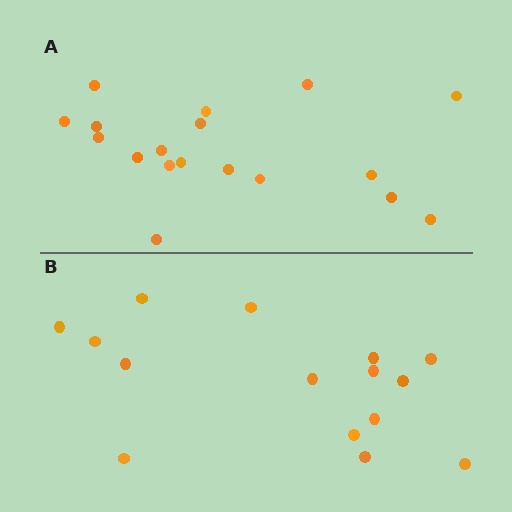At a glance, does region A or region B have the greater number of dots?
Region A (the top region) has more dots.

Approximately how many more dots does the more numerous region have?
Region A has just a few more — roughly 2 or 3 more dots than region B.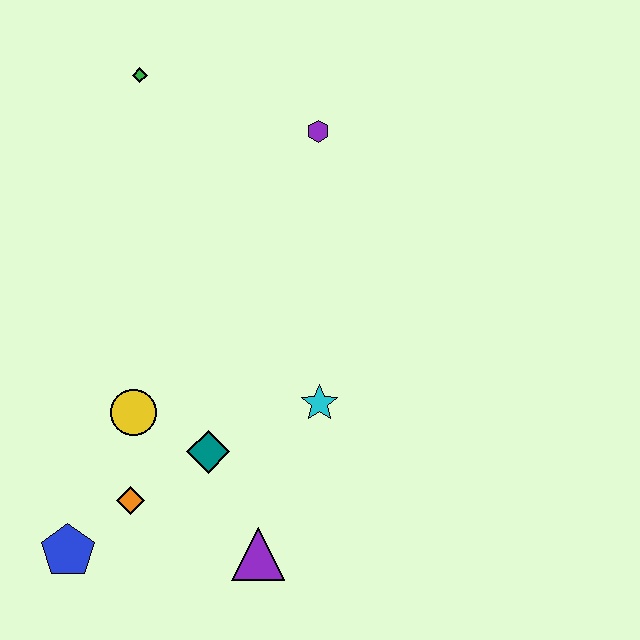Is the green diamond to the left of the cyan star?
Yes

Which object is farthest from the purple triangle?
The green diamond is farthest from the purple triangle.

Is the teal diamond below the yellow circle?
Yes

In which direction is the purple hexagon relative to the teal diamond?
The purple hexagon is above the teal diamond.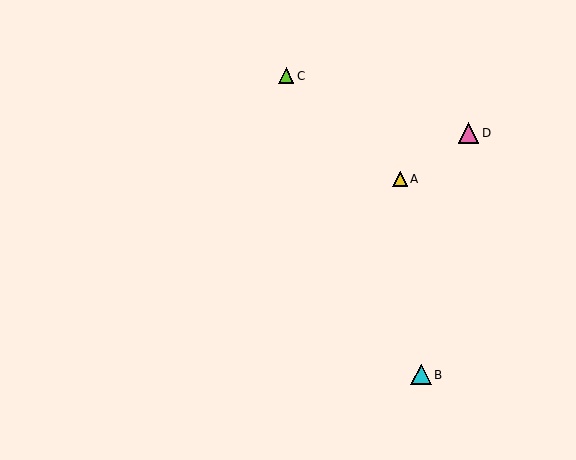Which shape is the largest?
The pink triangle (labeled D) is the largest.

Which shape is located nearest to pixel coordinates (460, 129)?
The pink triangle (labeled D) at (468, 133) is nearest to that location.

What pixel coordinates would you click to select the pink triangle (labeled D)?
Click at (468, 133) to select the pink triangle D.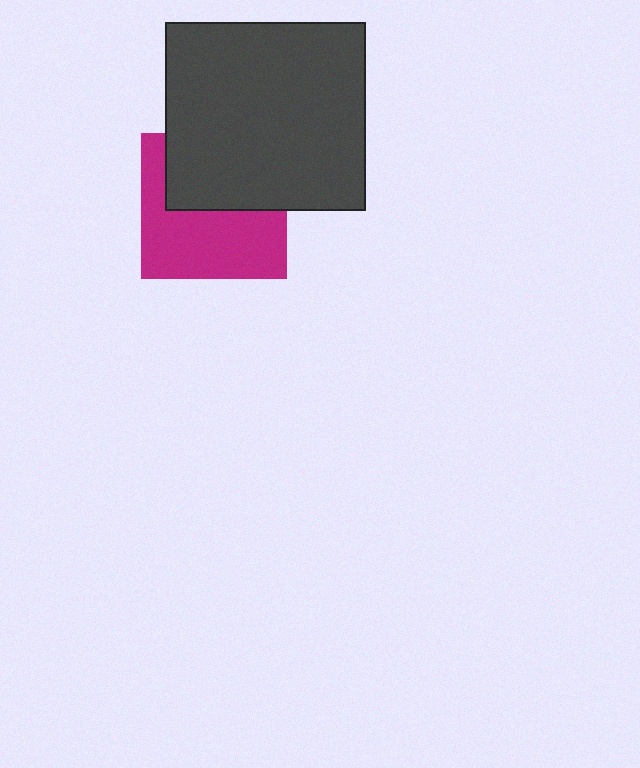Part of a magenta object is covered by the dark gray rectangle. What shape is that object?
It is a square.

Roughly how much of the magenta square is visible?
About half of it is visible (roughly 55%).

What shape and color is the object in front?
The object in front is a dark gray rectangle.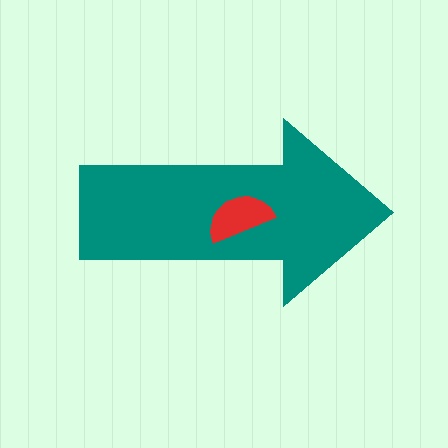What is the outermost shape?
The teal arrow.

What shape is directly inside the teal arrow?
The red semicircle.